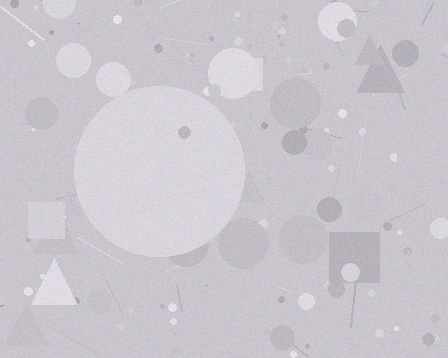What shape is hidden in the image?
A circle is hidden in the image.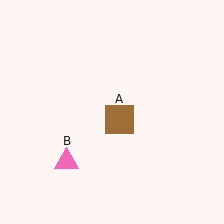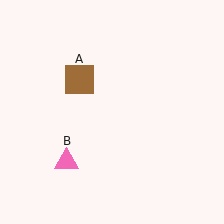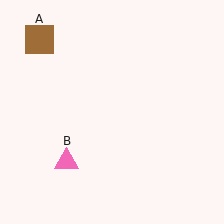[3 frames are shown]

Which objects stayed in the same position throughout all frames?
Pink triangle (object B) remained stationary.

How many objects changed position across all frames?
1 object changed position: brown square (object A).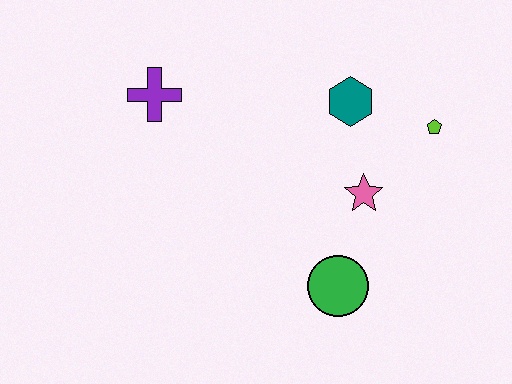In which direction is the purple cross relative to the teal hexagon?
The purple cross is to the left of the teal hexagon.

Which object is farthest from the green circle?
The purple cross is farthest from the green circle.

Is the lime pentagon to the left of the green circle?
No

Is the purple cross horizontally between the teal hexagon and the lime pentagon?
No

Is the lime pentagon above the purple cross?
No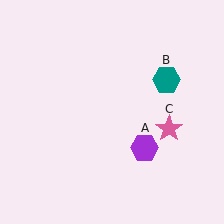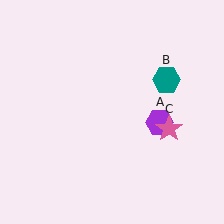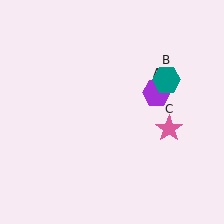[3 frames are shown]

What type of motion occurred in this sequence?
The purple hexagon (object A) rotated counterclockwise around the center of the scene.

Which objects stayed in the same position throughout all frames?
Teal hexagon (object B) and pink star (object C) remained stationary.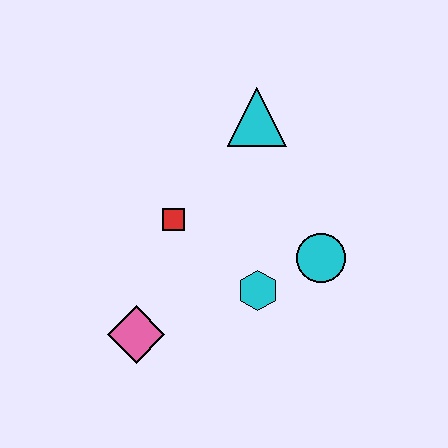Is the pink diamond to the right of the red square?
No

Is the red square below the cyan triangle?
Yes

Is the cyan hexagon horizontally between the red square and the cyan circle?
Yes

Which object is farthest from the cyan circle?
The pink diamond is farthest from the cyan circle.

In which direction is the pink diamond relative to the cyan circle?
The pink diamond is to the left of the cyan circle.